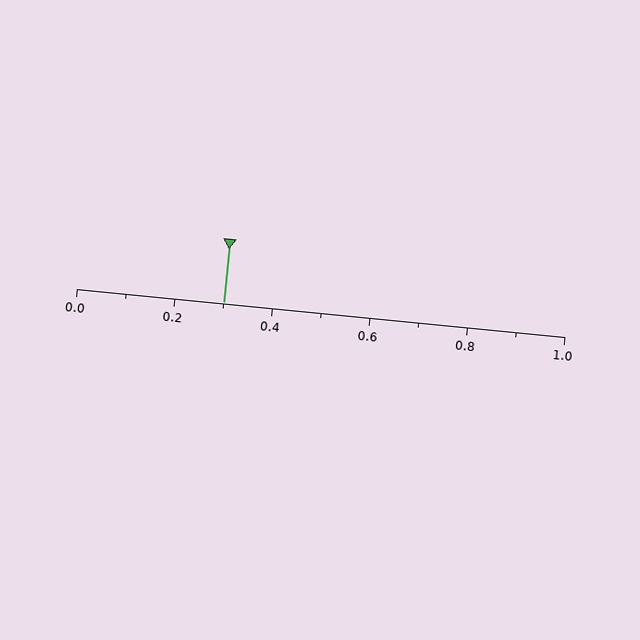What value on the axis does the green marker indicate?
The marker indicates approximately 0.3.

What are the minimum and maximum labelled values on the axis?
The axis runs from 0.0 to 1.0.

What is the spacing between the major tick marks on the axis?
The major ticks are spaced 0.2 apart.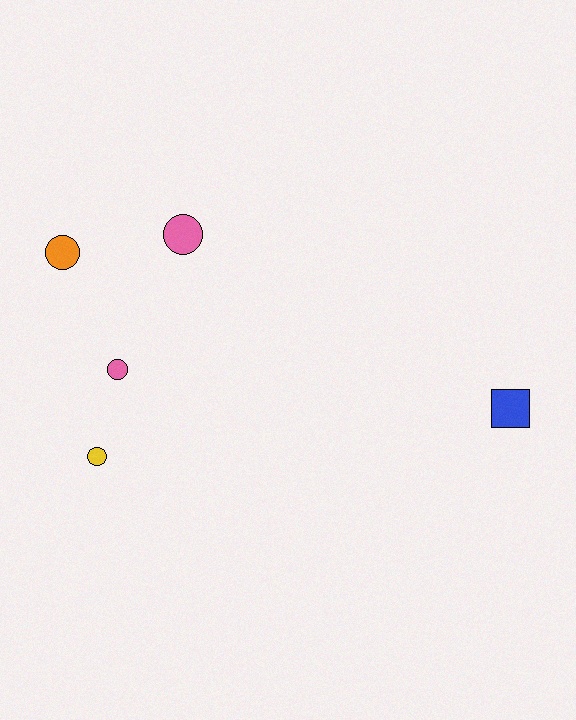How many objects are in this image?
There are 5 objects.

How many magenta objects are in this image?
There are no magenta objects.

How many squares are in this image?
There is 1 square.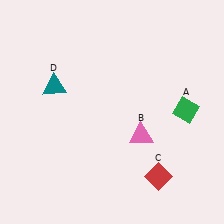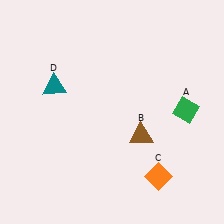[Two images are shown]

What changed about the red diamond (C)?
In Image 1, C is red. In Image 2, it changed to orange.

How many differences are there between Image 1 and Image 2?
There are 2 differences between the two images.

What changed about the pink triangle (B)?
In Image 1, B is pink. In Image 2, it changed to brown.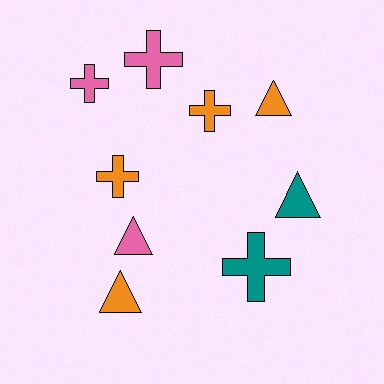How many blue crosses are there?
There are no blue crosses.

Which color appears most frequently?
Orange, with 4 objects.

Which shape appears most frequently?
Cross, with 5 objects.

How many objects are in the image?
There are 9 objects.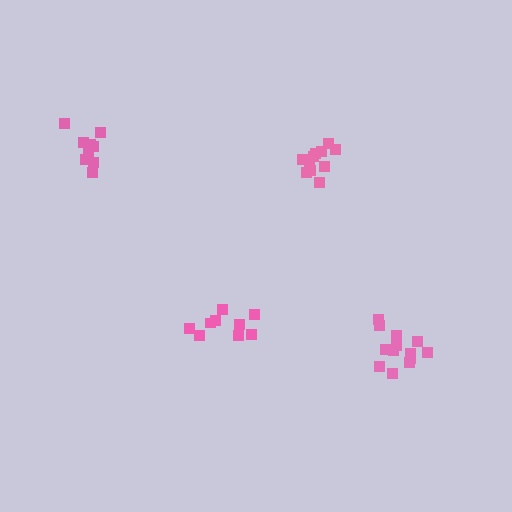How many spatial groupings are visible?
There are 4 spatial groupings.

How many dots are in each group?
Group 1: 9 dots, Group 2: 11 dots, Group 3: 9 dots, Group 4: 13 dots (42 total).